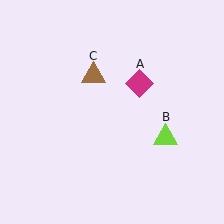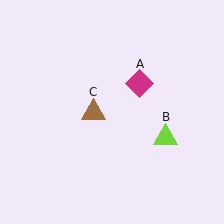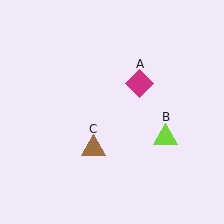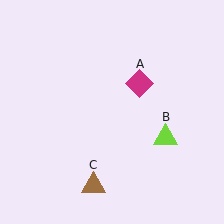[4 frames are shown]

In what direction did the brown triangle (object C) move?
The brown triangle (object C) moved down.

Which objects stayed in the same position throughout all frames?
Magenta diamond (object A) and lime triangle (object B) remained stationary.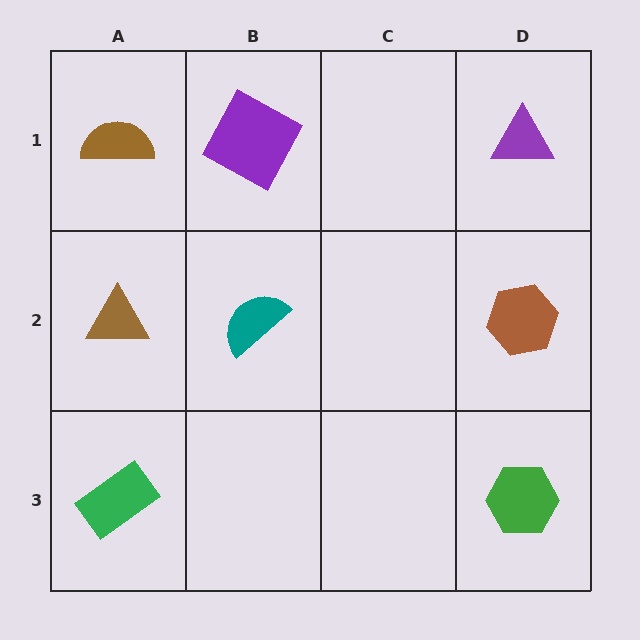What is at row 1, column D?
A purple triangle.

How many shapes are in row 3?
2 shapes.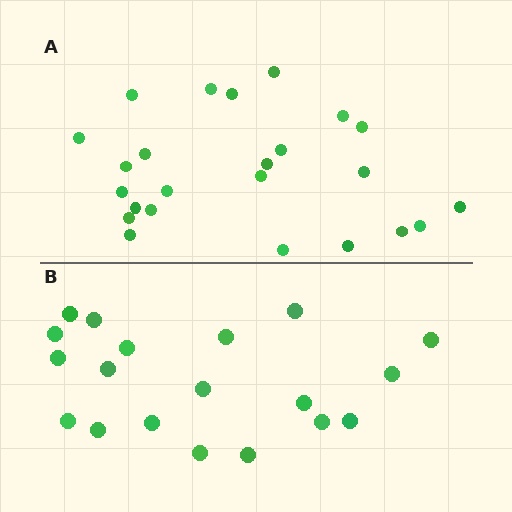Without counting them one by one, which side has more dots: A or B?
Region A (the top region) has more dots.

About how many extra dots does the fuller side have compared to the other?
Region A has about 5 more dots than region B.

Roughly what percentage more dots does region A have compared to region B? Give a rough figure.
About 25% more.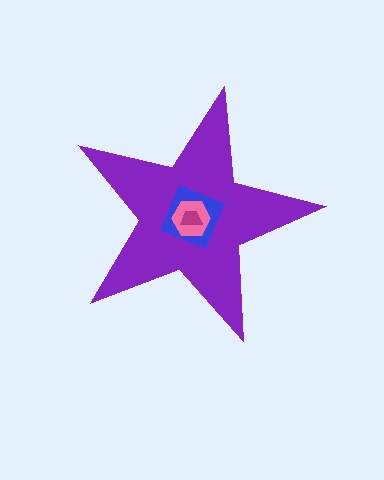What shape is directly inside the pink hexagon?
The magenta trapezoid.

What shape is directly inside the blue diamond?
The pink hexagon.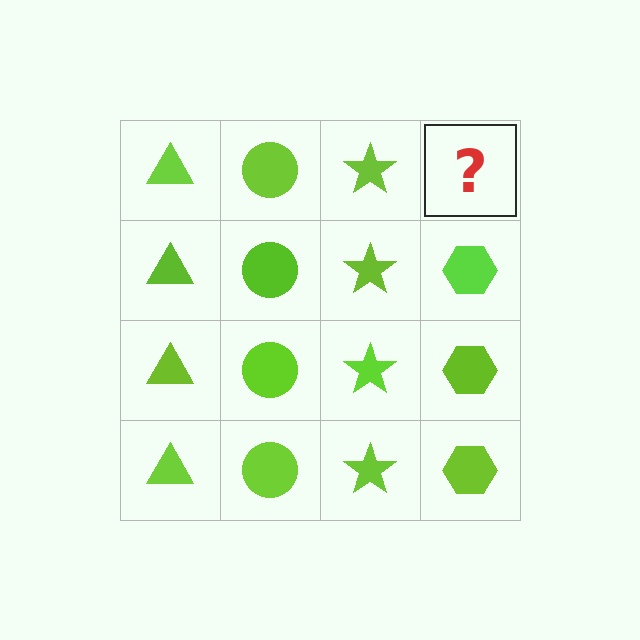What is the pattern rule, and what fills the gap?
The rule is that each column has a consistent shape. The gap should be filled with a lime hexagon.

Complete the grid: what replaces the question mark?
The question mark should be replaced with a lime hexagon.